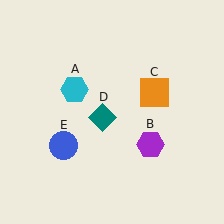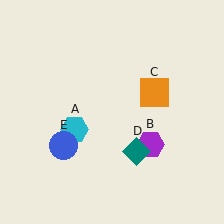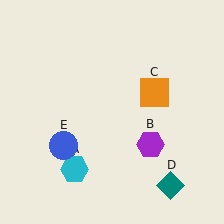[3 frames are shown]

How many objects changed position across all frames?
2 objects changed position: cyan hexagon (object A), teal diamond (object D).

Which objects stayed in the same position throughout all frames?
Purple hexagon (object B) and orange square (object C) and blue circle (object E) remained stationary.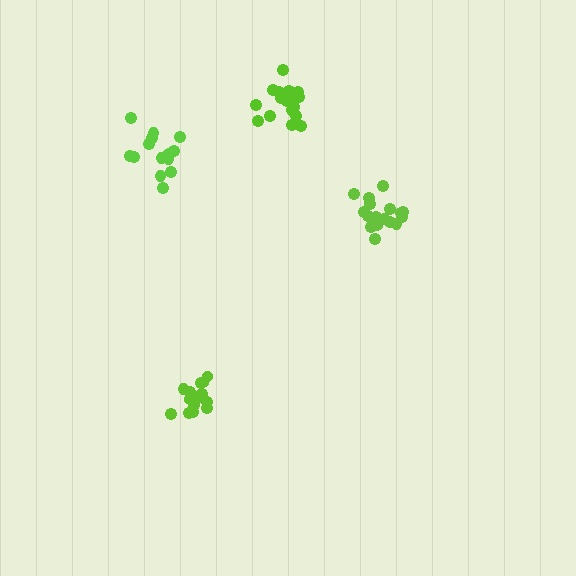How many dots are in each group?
Group 1: 14 dots, Group 2: 17 dots, Group 3: 17 dots, Group 4: 14 dots (62 total).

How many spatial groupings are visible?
There are 4 spatial groupings.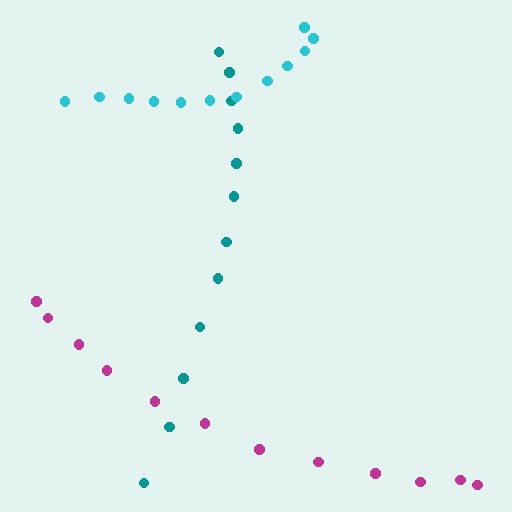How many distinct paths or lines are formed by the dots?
There are 3 distinct paths.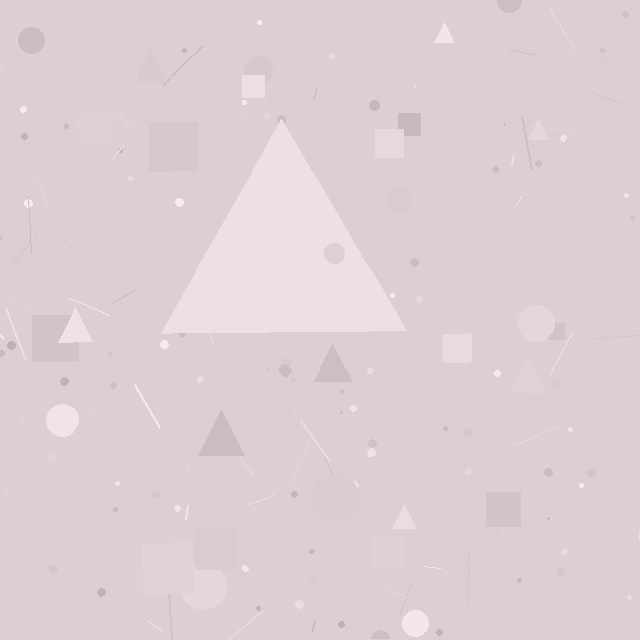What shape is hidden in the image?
A triangle is hidden in the image.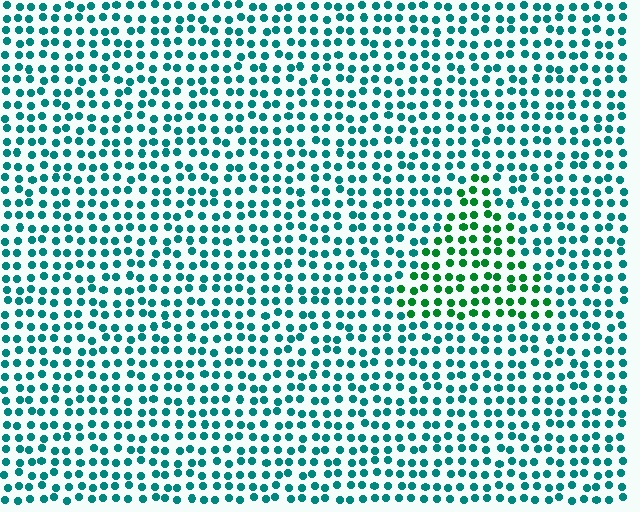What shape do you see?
I see a triangle.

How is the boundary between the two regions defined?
The boundary is defined purely by a slight shift in hue (about 39 degrees). Spacing, size, and orientation are identical on both sides.